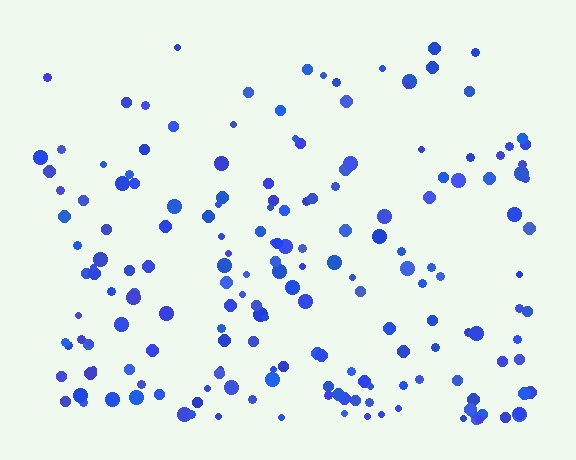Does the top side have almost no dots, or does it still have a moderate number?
Still a moderate number, just noticeably fewer than the bottom.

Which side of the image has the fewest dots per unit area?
The top.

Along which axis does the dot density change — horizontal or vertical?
Vertical.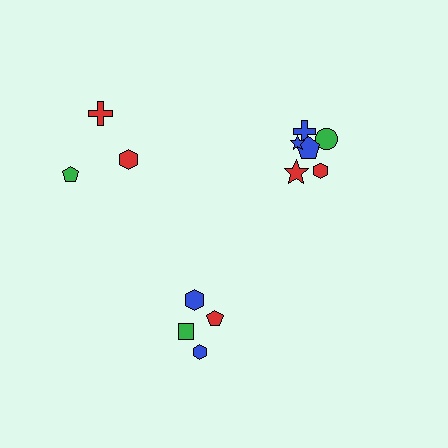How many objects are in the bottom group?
There are 4 objects.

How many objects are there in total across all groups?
There are 13 objects.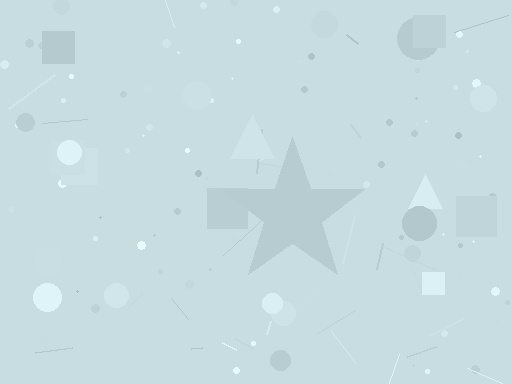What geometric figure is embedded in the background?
A star is embedded in the background.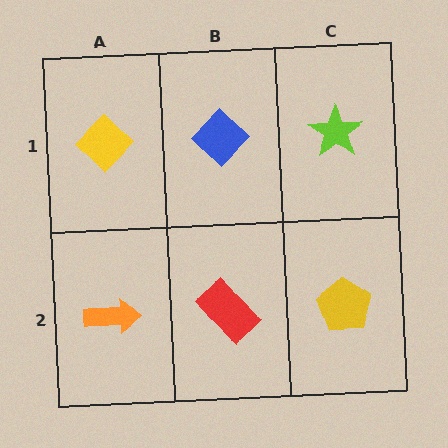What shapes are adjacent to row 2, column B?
A blue diamond (row 1, column B), an orange arrow (row 2, column A), a yellow pentagon (row 2, column C).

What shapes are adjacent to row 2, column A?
A yellow diamond (row 1, column A), a red rectangle (row 2, column B).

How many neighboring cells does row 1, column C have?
2.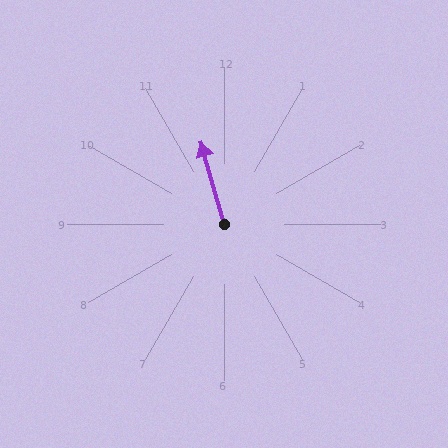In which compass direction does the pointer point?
North.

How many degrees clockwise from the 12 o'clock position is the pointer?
Approximately 344 degrees.